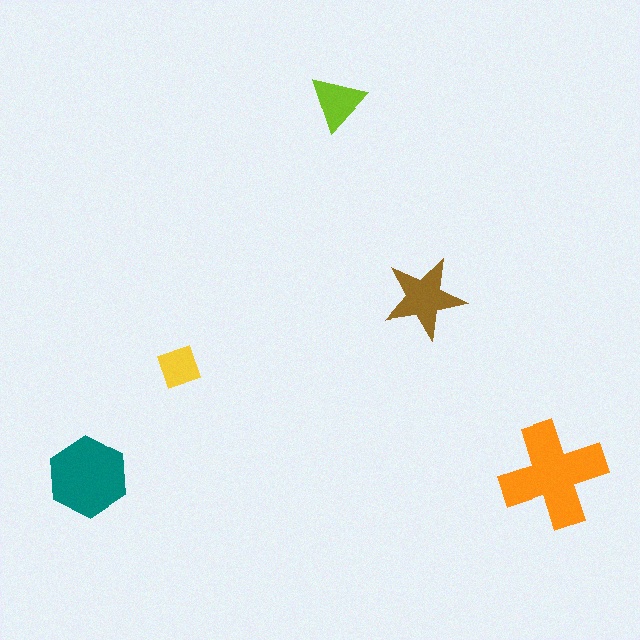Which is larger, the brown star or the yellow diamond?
The brown star.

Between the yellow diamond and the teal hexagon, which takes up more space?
The teal hexagon.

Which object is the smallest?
The yellow diamond.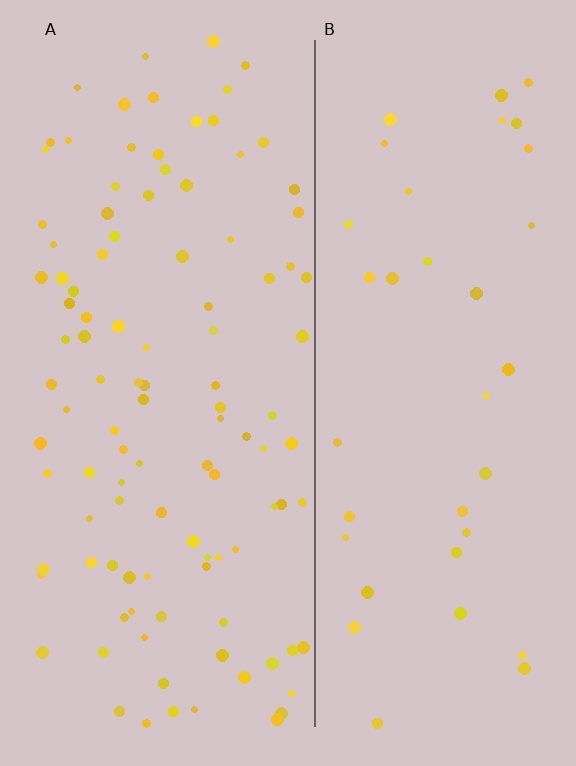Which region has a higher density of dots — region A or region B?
A (the left).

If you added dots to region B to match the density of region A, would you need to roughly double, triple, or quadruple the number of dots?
Approximately triple.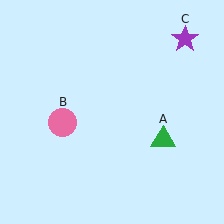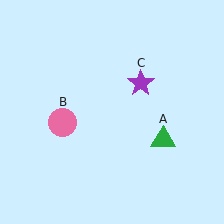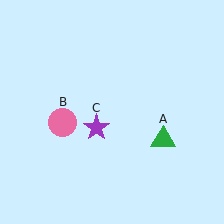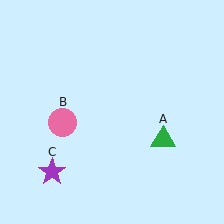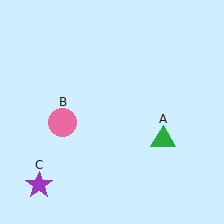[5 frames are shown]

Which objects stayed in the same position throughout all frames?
Green triangle (object A) and pink circle (object B) remained stationary.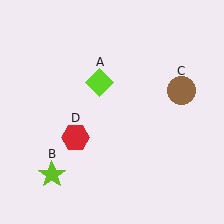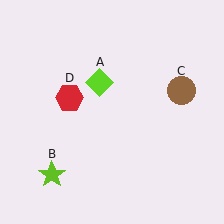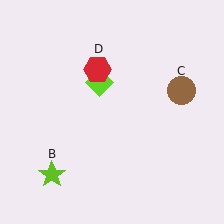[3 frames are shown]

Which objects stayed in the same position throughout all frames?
Lime diamond (object A) and lime star (object B) and brown circle (object C) remained stationary.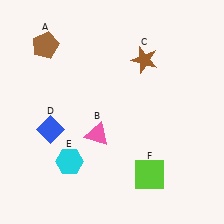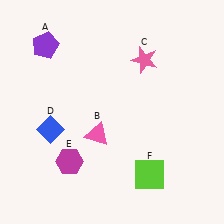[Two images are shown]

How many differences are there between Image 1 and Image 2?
There are 3 differences between the two images.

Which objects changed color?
A changed from brown to purple. C changed from brown to pink. E changed from cyan to magenta.